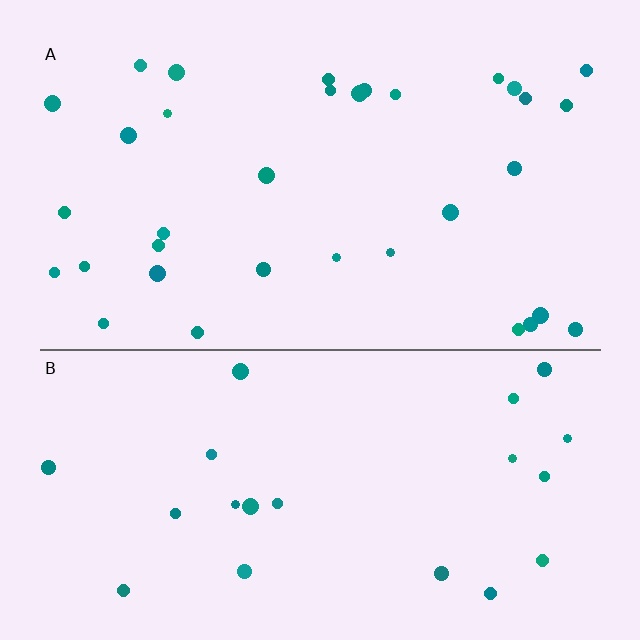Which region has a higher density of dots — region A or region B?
A (the top).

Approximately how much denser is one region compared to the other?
Approximately 1.6× — region A over region B.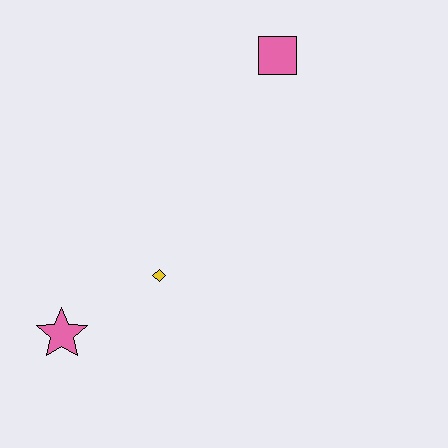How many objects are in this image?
There are 3 objects.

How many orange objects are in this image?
There are no orange objects.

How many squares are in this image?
There is 1 square.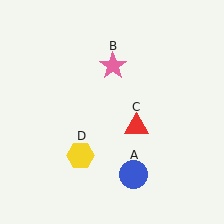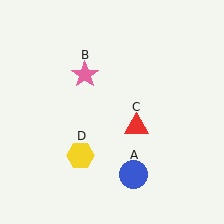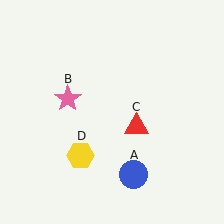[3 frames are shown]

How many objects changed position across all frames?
1 object changed position: pink star (object B).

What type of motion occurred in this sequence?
The pink star (object B) rotated counterclockwise around the center of the scene.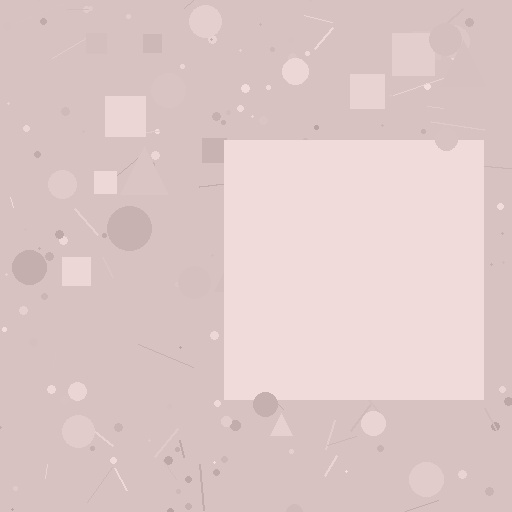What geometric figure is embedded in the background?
A square is embedded in the background.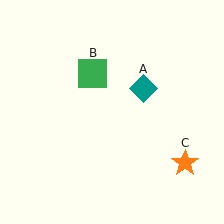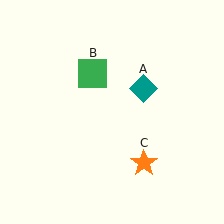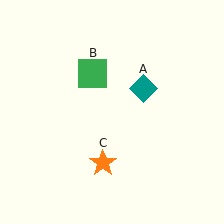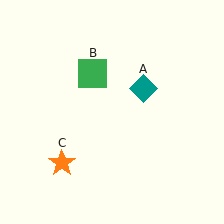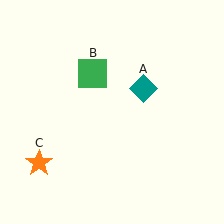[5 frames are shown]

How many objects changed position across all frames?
1 object changed position: orange star (object C).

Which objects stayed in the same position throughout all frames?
Teal diamond (object A) and green square (object B) remained stationary.